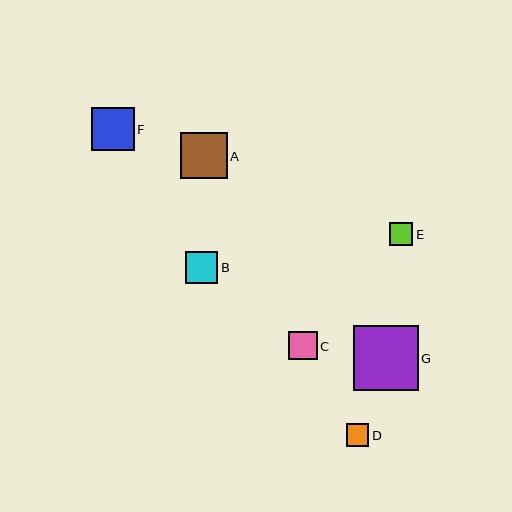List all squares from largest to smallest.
From largest to smallest: G, A, F, B, C, E, D.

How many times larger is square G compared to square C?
Square G is approximately 2.3 times the size of square C.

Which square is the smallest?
Square D is the smallest with a size of approximately 23 pixels.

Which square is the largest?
Square G is the largest with a size of approximately 65 pixels.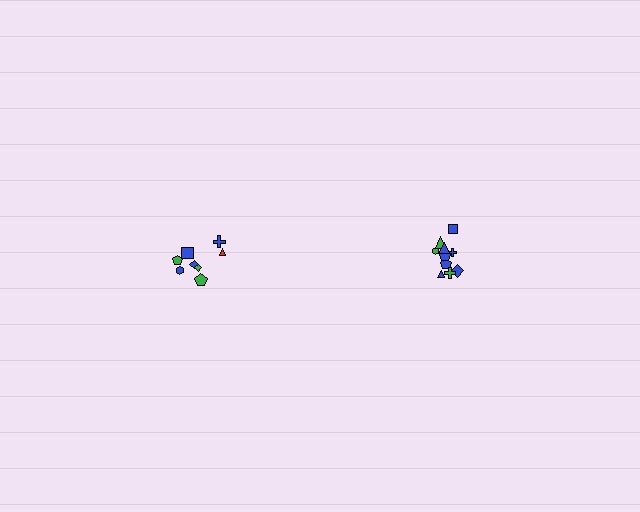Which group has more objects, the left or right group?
The right group.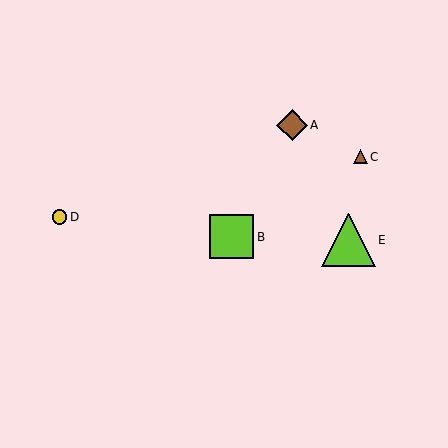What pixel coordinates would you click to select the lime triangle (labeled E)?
Click at (348, 240) to select the lime triangle E.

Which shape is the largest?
The lime triangle (labeled E) is the largest.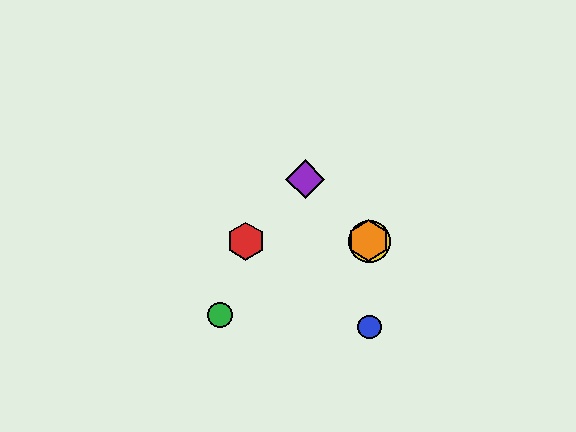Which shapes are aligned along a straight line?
The yellow circle, the purple diamond, the orange hexagon are aligned along a straight line.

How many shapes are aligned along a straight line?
3 shapes (the yellow circle, the purple diamond, the orange hexagon) are aligned along a straight line.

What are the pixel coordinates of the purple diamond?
The purple diamond is at (305, 179).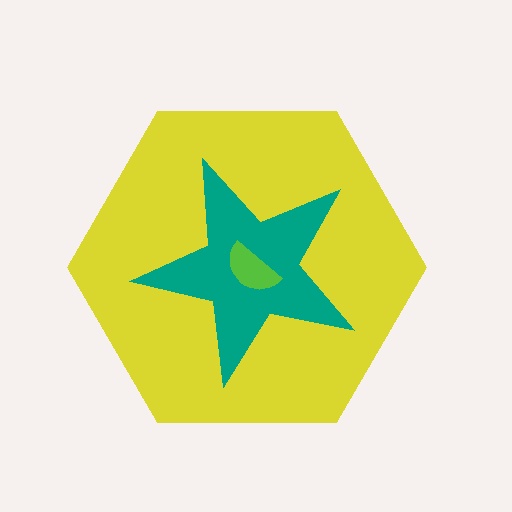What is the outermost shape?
The yellow hexagon.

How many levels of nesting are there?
3.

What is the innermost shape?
The lime semicircle.